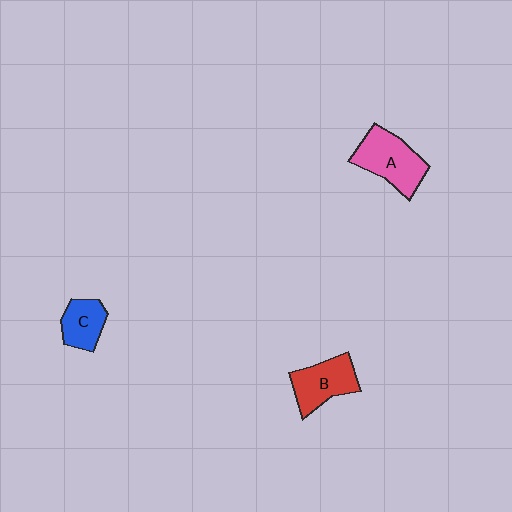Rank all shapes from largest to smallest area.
From largest to smallest: A (pink), B (red), C (blue).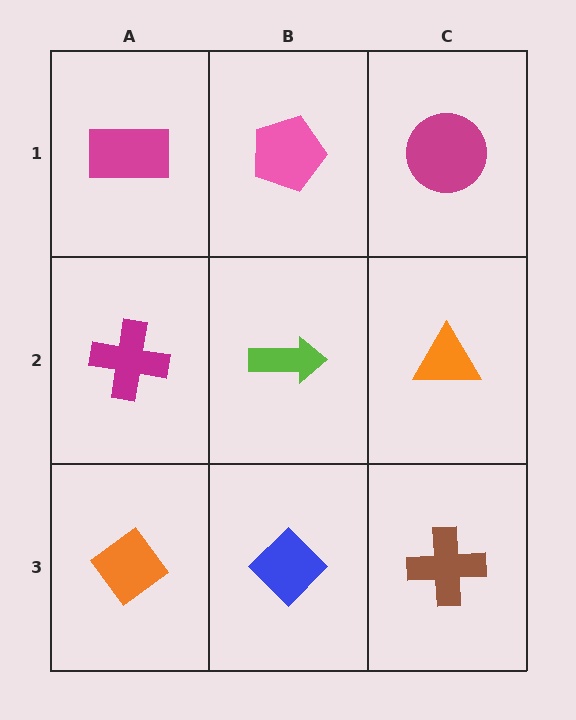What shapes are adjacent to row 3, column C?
An orange triangle (row 2, column C), a blue diamond (row 3, column B).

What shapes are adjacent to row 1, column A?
A magenta cross (row 2, column A), a pink pentagon (row 1, column B).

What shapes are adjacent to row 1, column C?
An orange triangle (row 2, column C), a pink pentagon (row 1, column B).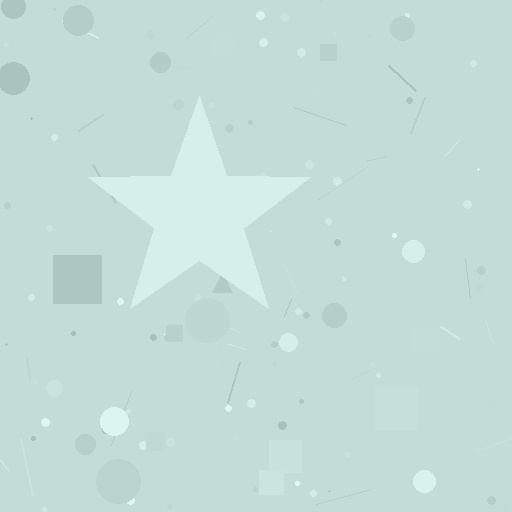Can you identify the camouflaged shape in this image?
The camouflaged shape is a star.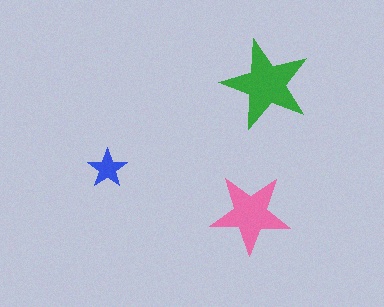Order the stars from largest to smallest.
the green one, the pink one, the blue one.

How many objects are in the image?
There are 3 objects in the image.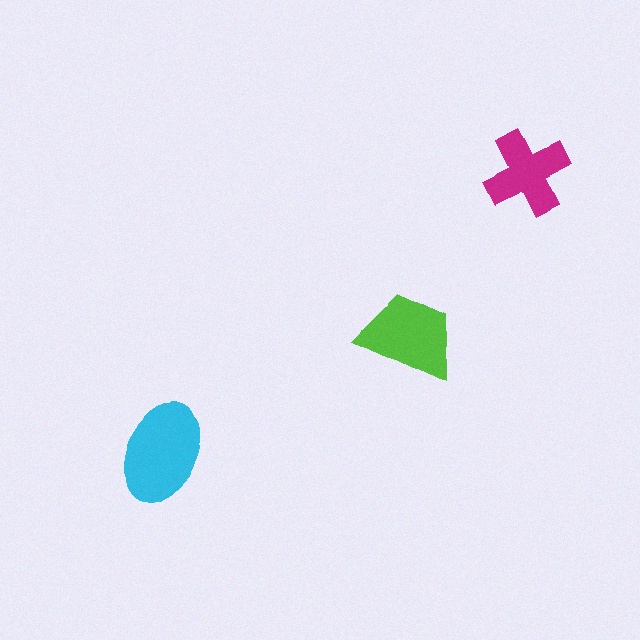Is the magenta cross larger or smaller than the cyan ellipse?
Smaller.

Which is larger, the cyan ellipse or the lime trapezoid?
The cyan ellipse.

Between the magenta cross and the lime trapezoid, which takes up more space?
The lime trapezoid.